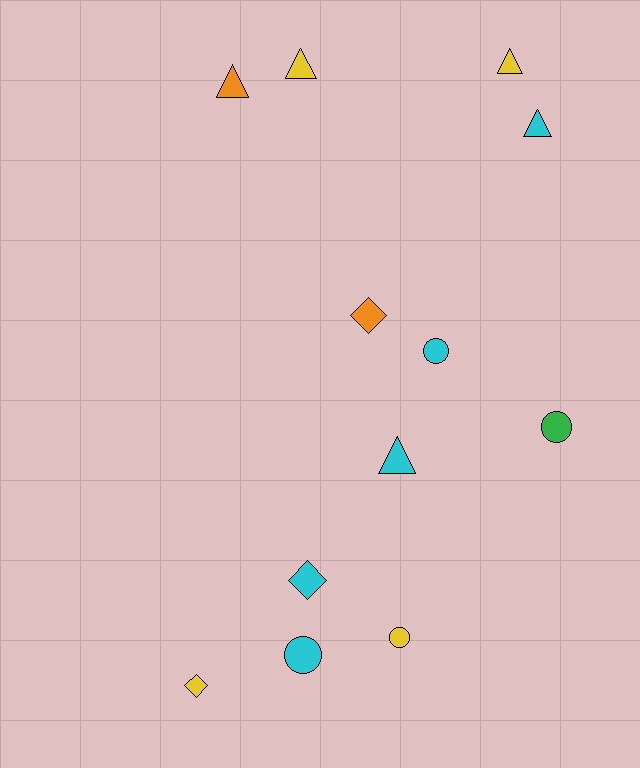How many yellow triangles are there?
There are 2 yellow triangles.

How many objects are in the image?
There are 12 objects.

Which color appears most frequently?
Cyan, with 5 objects.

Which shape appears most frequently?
Triangle, with 5 objects.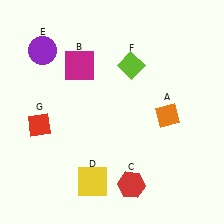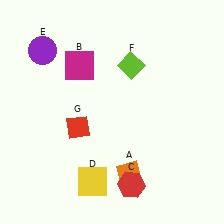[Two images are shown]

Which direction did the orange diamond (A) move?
The orange diamond (A) moved down.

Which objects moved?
The objects that moved are: the orange diamond (A), the red diamond (G).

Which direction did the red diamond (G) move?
The red diamond (G) moved right.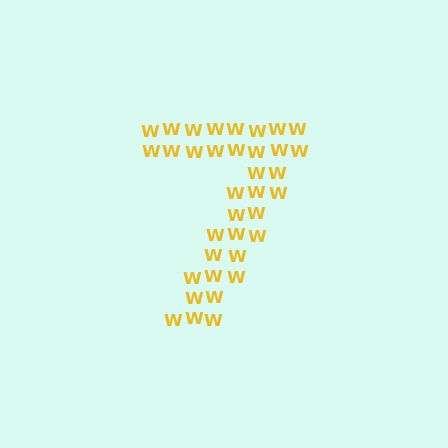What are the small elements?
The small elements are letter W's.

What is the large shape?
The large shape is the digit 7.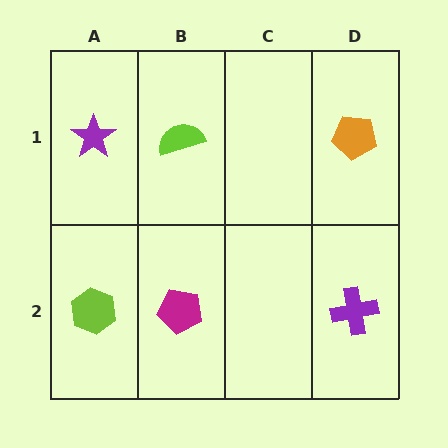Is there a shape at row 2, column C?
No, that cell is empty.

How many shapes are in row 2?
3 shapes.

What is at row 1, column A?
A purple star.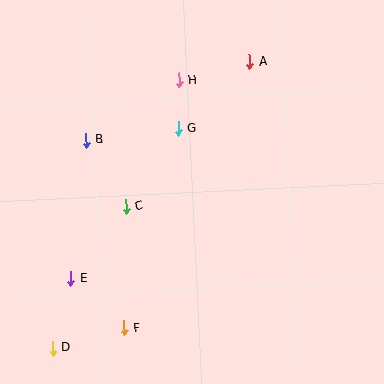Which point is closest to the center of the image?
Point G at (178, 128) is closest to the center.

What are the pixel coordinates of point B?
Point B is at (86, 140).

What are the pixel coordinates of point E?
Point E is at (71, 279).